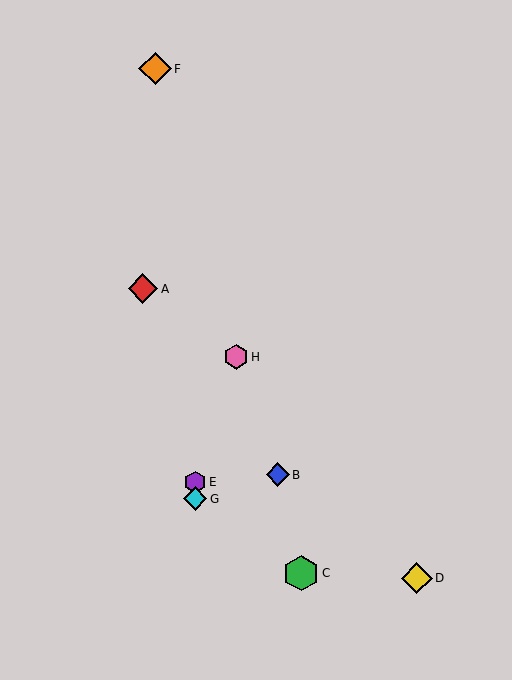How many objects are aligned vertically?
2 objects (E, G) are aligned vertically.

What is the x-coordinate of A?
Object A is at x≈143.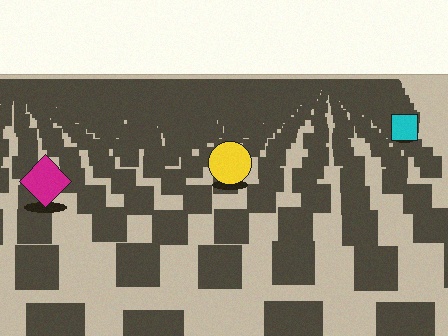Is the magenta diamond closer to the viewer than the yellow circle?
Yes. The magenta diamond is closer — you can tell from the texture gradient: the ground texture is coarser near it.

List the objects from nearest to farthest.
From nearest to farthest: the magenta diamond, the yellow circle, the cyan square.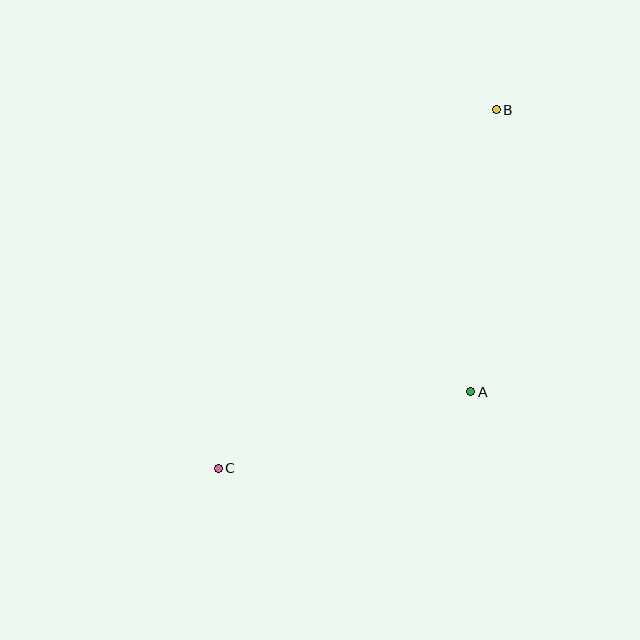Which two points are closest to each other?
Points A and C are closest to each other.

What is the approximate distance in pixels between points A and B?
The distance between A and B is approximately 283 pixels.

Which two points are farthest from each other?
Points B and C are farthest from each other.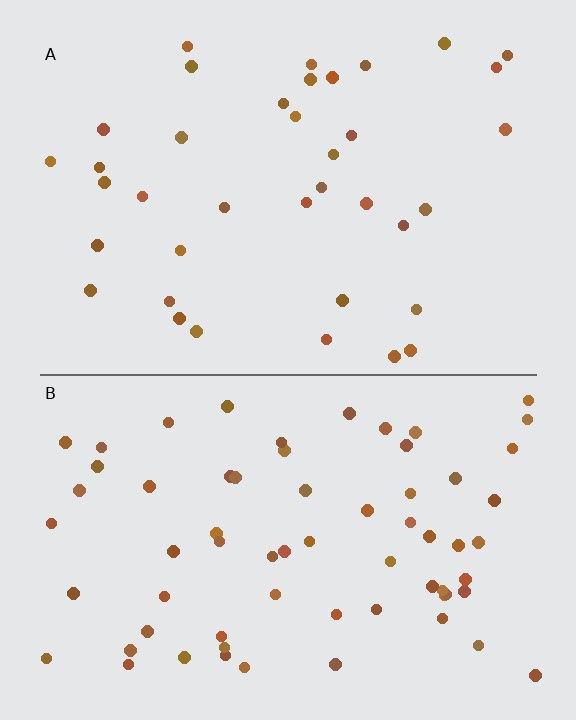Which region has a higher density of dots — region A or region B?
B (the bottom).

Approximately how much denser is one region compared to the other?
Approximately 1.7× — region B over region A.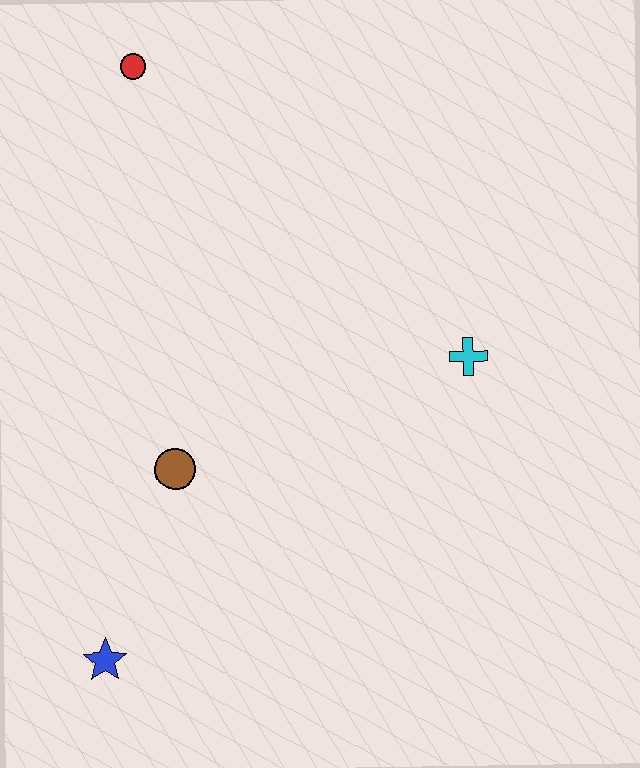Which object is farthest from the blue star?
The red circle is farthest from the blue star.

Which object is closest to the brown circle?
The blue star is closest to the brown circle.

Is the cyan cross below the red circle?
Yes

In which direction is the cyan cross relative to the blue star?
The cyan cross is to the right of the blue star.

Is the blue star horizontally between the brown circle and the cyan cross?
No